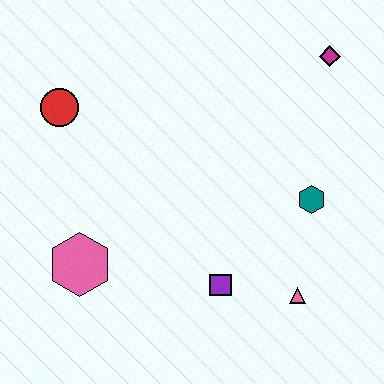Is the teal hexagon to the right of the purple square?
Yes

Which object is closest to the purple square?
The pink triangle is closest to the purple square.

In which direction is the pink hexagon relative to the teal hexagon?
The pink hexagon is to the left of the teal hexagon.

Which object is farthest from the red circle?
The pink triangle is farthest from the red circle.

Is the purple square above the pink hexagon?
No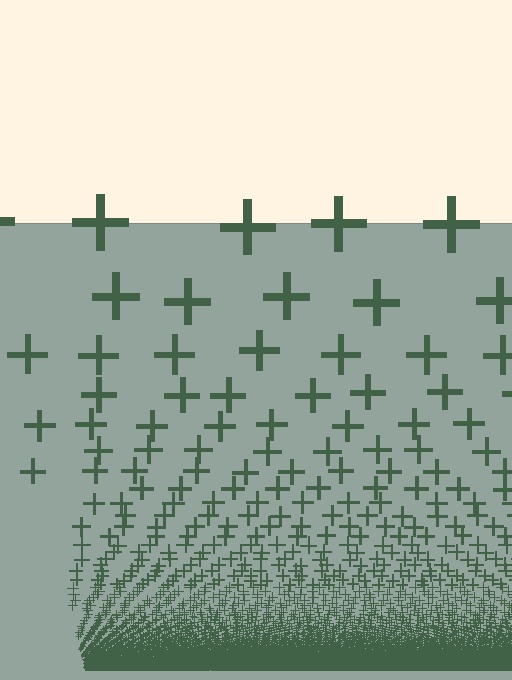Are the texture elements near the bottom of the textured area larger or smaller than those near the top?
Smaller. The gradient is inverted — elements near the bottom are smaller and denser.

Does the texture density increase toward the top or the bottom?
Density increases toward the bottom.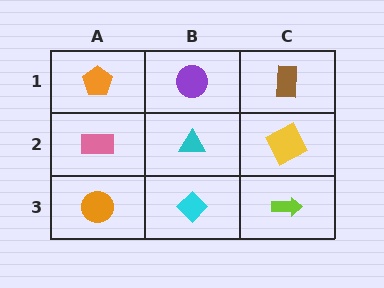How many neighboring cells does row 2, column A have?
3.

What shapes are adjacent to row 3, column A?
A pink rectangle (row 2, column A), a cyan diamond (row 3, column B).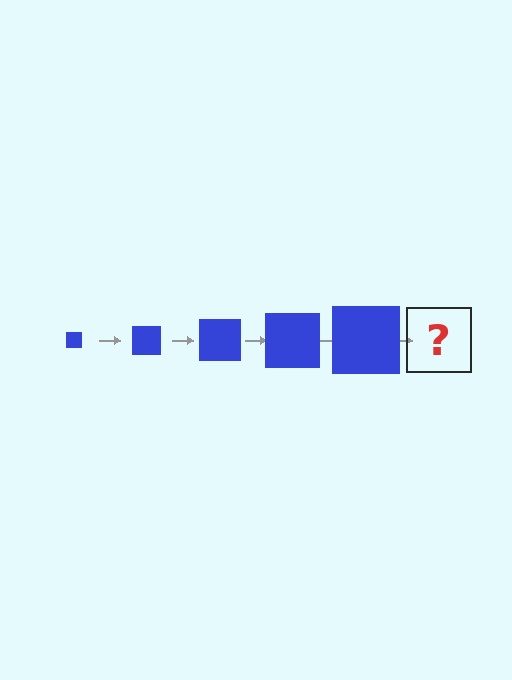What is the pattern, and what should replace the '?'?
The pattern is that the square gets progressively larger each step. The '?' should be a blue square, larger than the previous one.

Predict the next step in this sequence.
The next step is a blue square, larger than the previous one.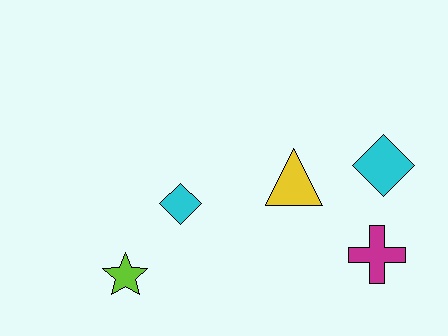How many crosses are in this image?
There is 1 cross.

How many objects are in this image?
There are 5 objects.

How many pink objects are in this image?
There are no pink objects.